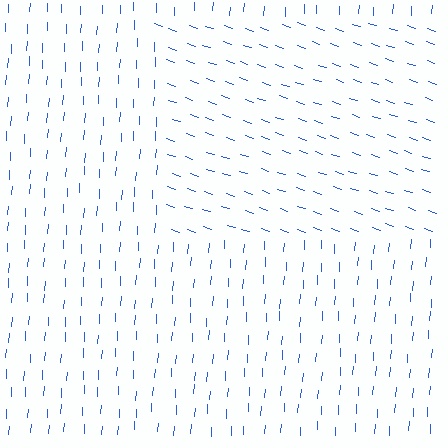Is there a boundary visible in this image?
Yes, there is a texture boundary formed by a change in line orientation.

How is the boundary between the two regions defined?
The boundary is defined purely by a change in line orientation (approximately 74 degrees difference). All lines are the same color and thickness.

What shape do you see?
I see a rectangle.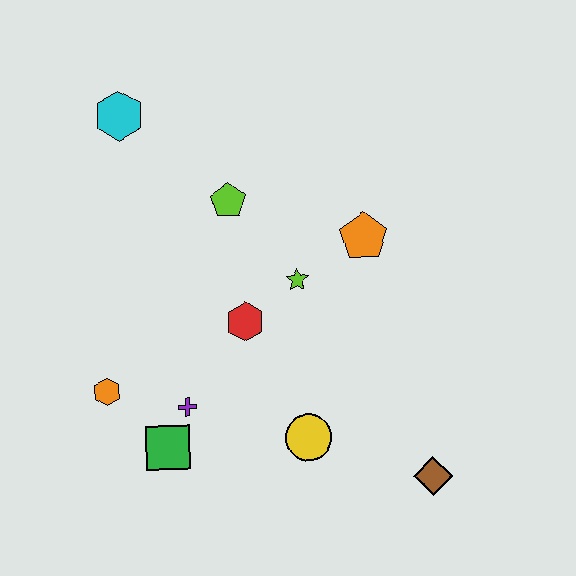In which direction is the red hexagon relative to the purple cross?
The red hexagon is above the purple cross.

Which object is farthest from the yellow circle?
The cyan hexagon is farthest from the yellow circle.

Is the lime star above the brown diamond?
Yes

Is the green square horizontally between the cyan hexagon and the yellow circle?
Yes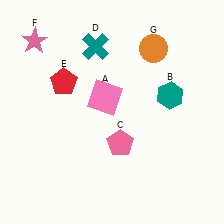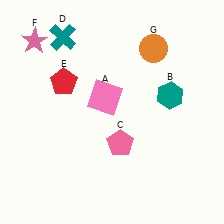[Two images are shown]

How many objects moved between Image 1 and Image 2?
1 object moved between the two images.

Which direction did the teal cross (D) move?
The teal cross (D) moved left.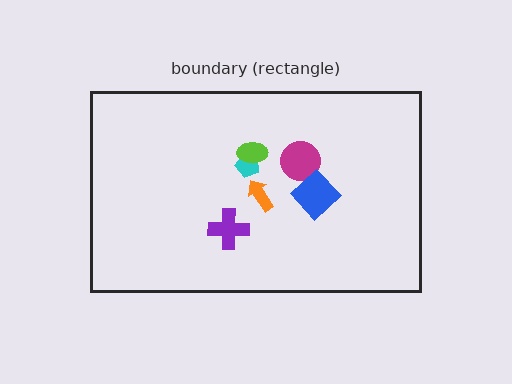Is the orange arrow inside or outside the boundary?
Inside.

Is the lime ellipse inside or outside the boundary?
Inside.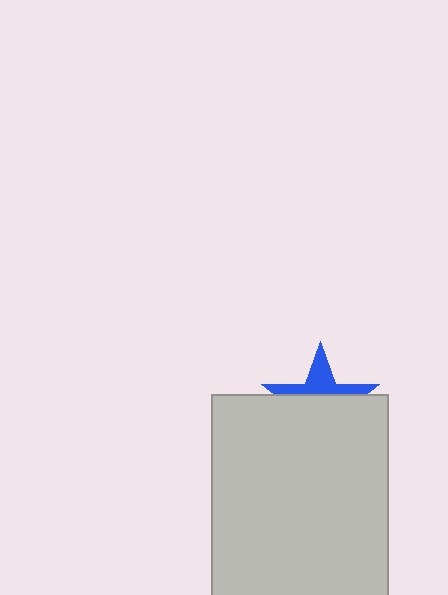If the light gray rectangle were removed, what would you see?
You would see the complete blue star.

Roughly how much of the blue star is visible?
A small part of it is visible (roughly 37%).